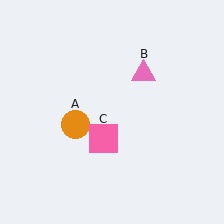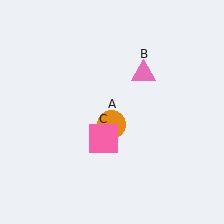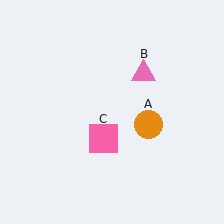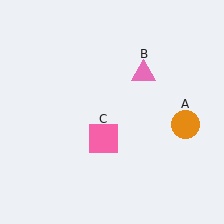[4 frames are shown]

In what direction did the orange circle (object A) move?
The orange circle (object A) moved right.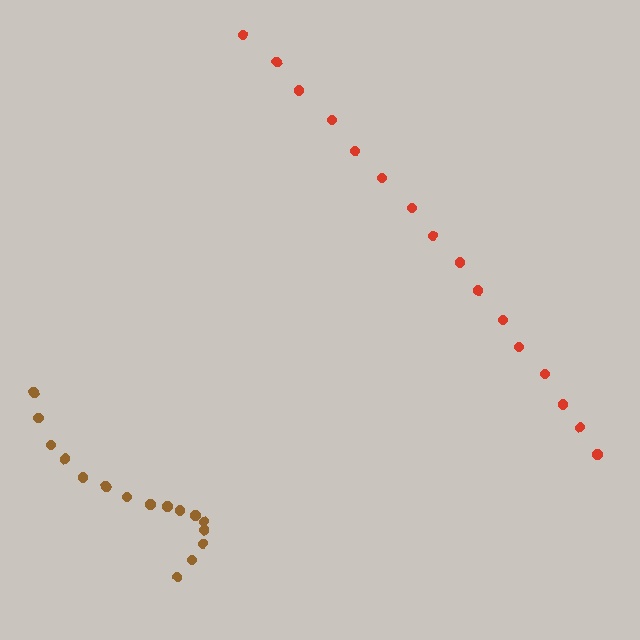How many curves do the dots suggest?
There are 2 distinct paths.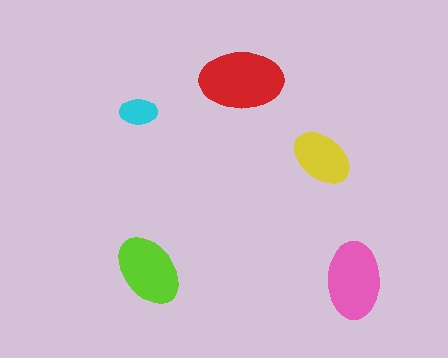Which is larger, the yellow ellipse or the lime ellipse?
The lime one.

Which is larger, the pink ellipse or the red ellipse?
The red one.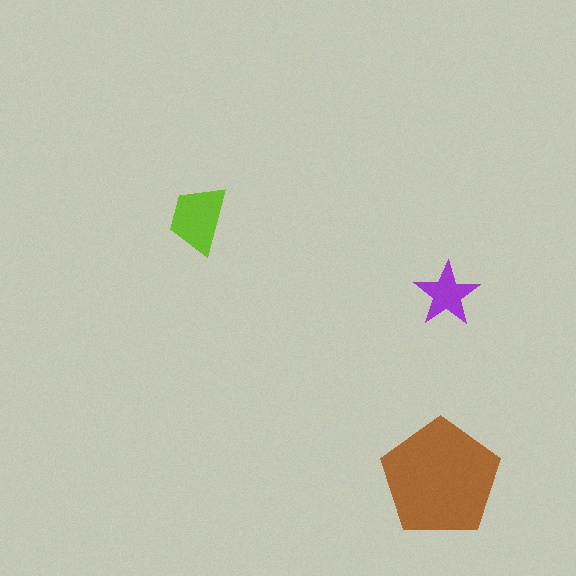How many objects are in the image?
There are 3 objects in the image.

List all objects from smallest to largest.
The purple star, the lime trapezoid, the brown pentagon.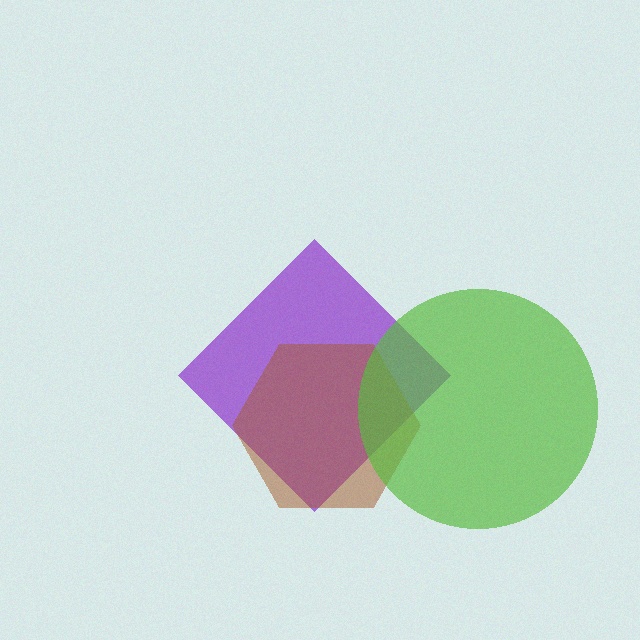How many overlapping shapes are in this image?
There are 3 overlapping shapes in the image.